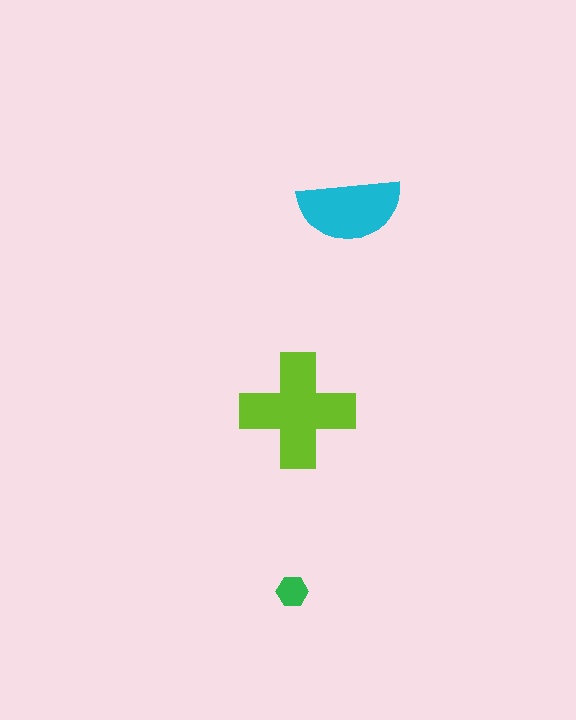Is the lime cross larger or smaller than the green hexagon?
Larger.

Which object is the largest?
The lime cross.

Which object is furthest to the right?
The cyan semicircle is rightmost.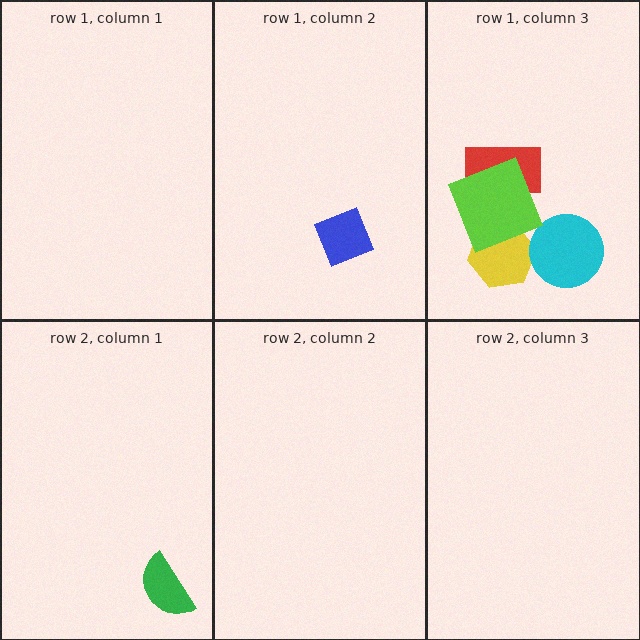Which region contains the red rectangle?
The row 1, column 3 region.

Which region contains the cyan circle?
The row 1, column 3 region.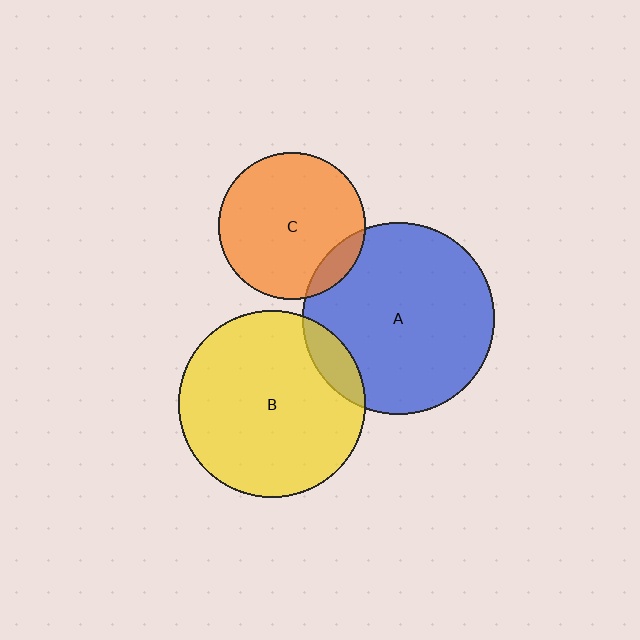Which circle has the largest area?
Circle A (blue).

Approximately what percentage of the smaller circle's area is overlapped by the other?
Approximately 10%.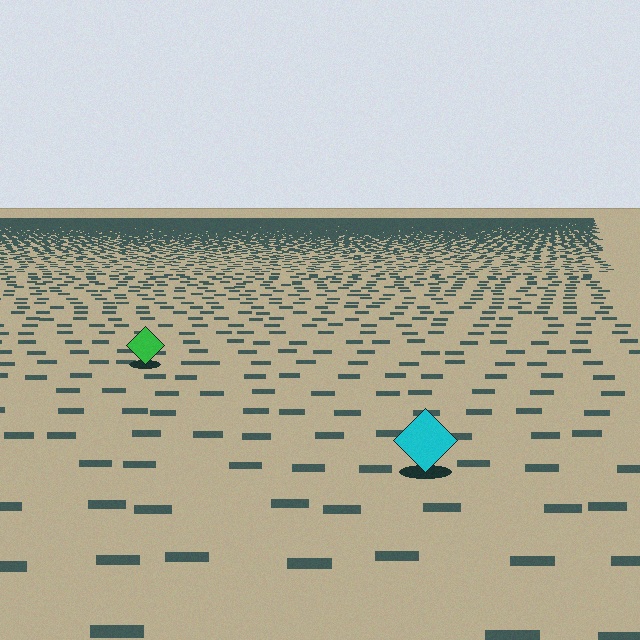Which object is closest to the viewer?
The cyan diamond is closest. The texture marks near it are larger and more spread out.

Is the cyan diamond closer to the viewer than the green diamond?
Yes. The cyan diamond is closer — you can tell from the texture gradient: the ground texture is coarser near it.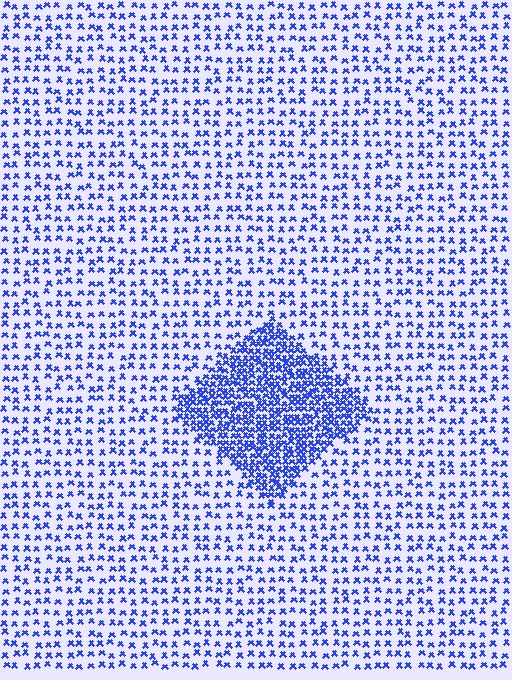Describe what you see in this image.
The image contains small blue elements arranged at two different densities. A diamond-shaped region is visible where the elements are more densely packed than the surrounding area.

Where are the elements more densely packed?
The elements are more densely packed inside the diamond boundary.